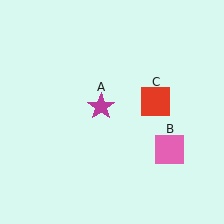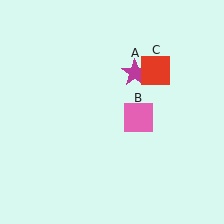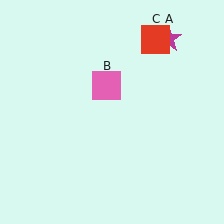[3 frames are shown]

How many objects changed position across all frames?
3 objects changed position: magenta star (object A), pink square (object B), red square (object C).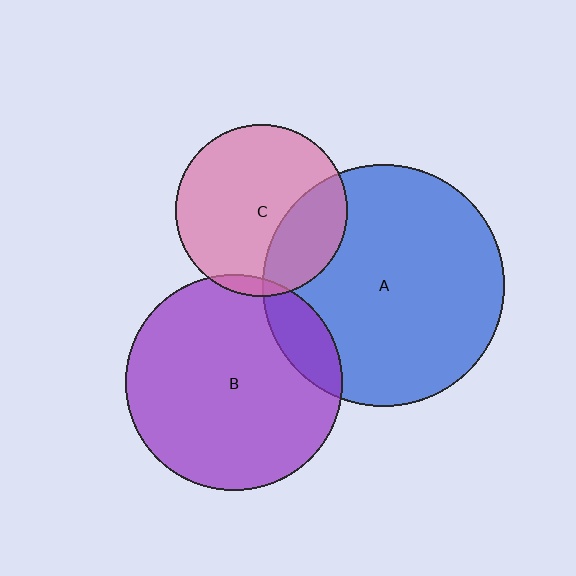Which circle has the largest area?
Circle A (blue).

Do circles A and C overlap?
Yes.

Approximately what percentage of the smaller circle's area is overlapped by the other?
Approximately 30%.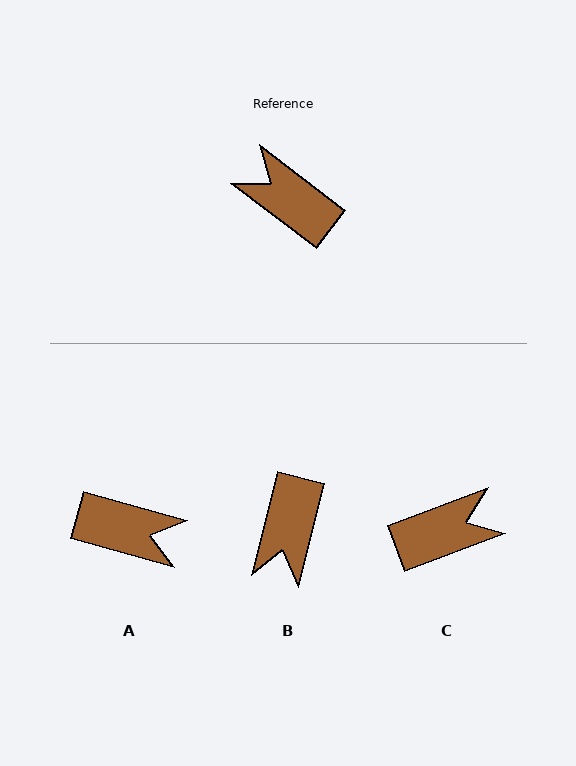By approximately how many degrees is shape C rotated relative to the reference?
Approximately 122 degrees clockwise.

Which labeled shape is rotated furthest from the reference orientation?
A, about 158 degrees away.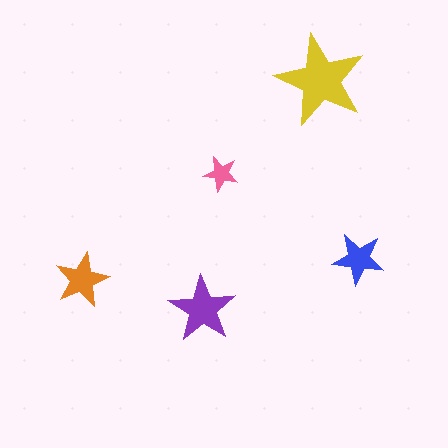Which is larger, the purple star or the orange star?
The purple one.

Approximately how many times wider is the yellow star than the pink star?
About 2.5 times wider.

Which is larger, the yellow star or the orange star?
The yellow one.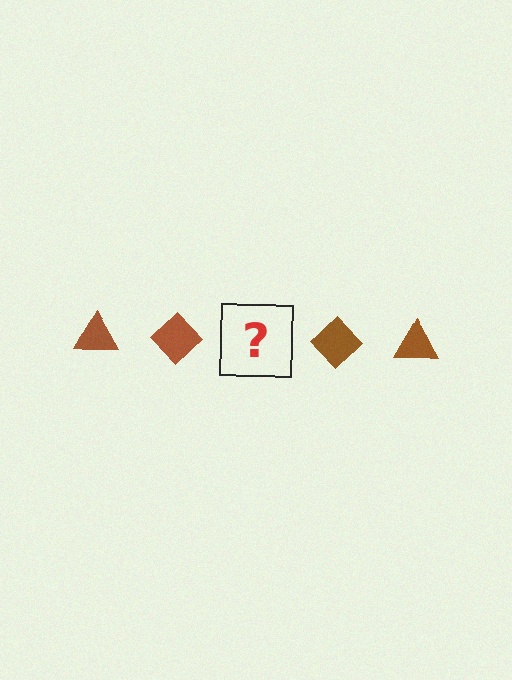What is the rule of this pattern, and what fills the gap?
The rule is that the pattern cycles through triangle, diamond shapes in brown. The gap should be filled with a brown triangle.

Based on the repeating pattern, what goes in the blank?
The blank should be a brown triangle.